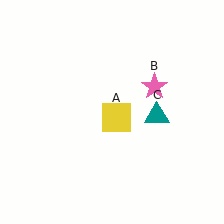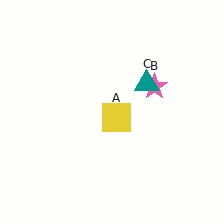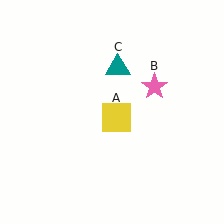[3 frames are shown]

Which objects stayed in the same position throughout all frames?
Yellow square (object A) and pink star (object B) remained stationary.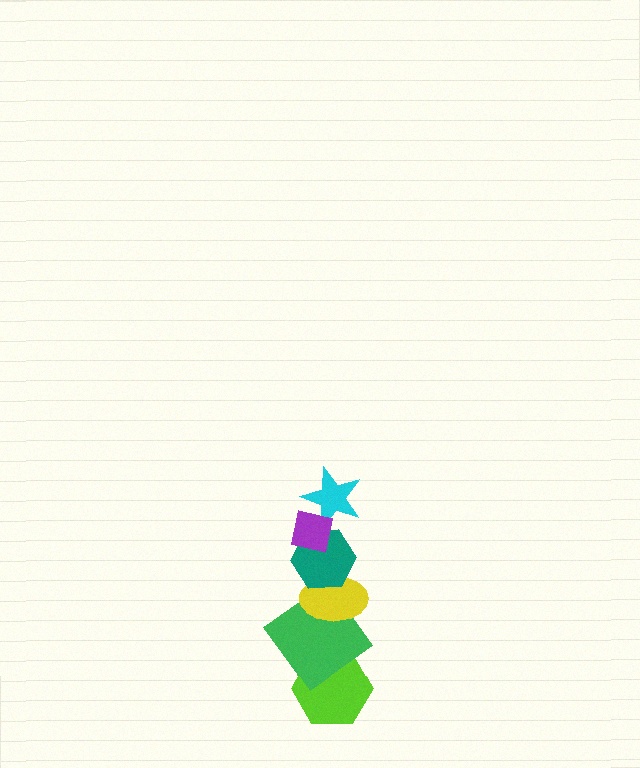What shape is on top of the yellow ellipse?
The teal hexagon is on top of the yellow ellipse.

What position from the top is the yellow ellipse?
The yellow ellipse is 4th from the top.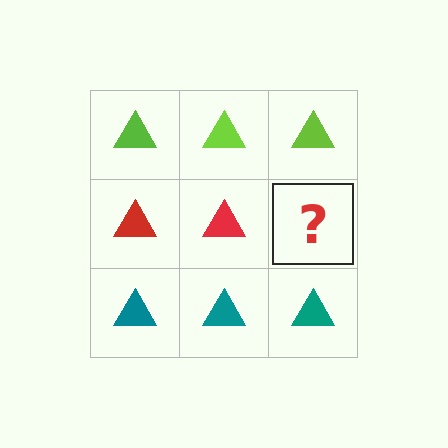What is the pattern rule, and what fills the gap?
The rule is that each row has a consistent color. The gap should be filled with a red triangle.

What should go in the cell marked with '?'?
The missing cell should contain a red triangle.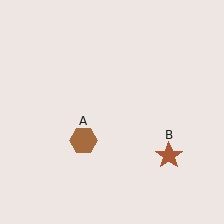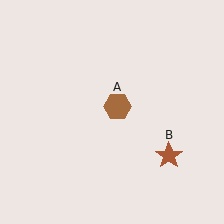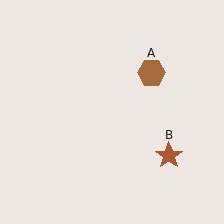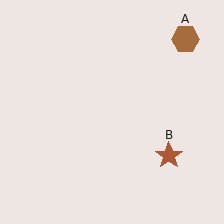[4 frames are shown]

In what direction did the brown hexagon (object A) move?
The brown hexagon (object A) moved up and to the right.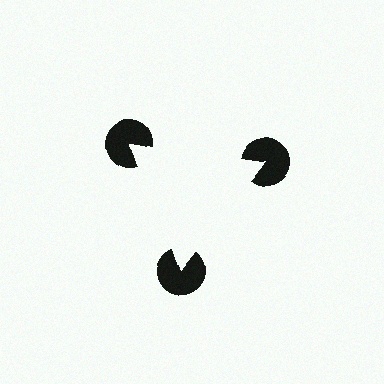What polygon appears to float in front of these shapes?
An illusory triangle — its edges are inferred from the aligned wedge cuts in the pac-man discs, not physically drawn.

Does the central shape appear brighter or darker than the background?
It typically appears slightly brighter than the background, even though no actual brightness change is drawn.